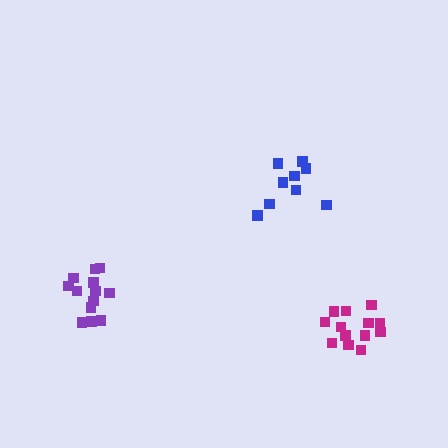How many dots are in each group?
Group 1: 9 dots, Group 2: 13 dots, Group 3: 13 dots (35 total).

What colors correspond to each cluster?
The clusters are colored: blue, purple, magenta.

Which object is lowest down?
The magenta cluster is bottommost.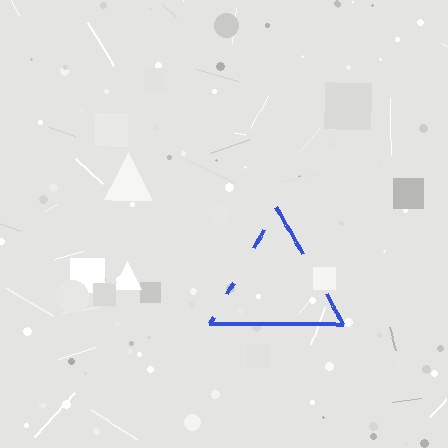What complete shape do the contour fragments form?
The contour fragments form a triangle.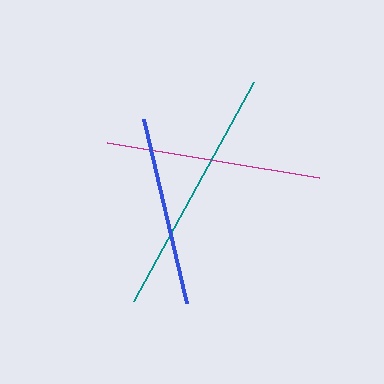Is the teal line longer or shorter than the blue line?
The teal line is longer than the blue line.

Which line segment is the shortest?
The blue line is the shortest at approximately 190 pixels.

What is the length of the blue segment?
The blue segment is approximately 190 pixels long.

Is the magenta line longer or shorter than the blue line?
The magenta line is longer than the blue line.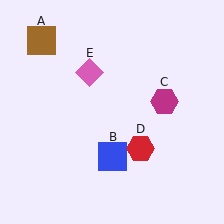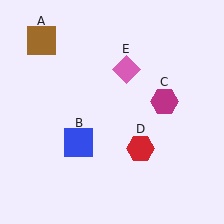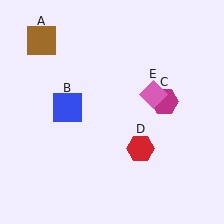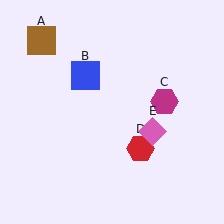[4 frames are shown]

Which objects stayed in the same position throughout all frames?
Brown square (object A) and magenta hexagon (object C) and red hexagon (object D) remained stationary.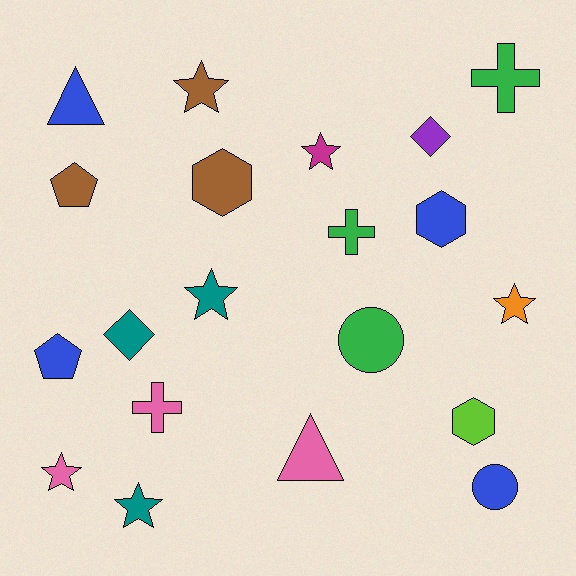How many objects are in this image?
There are 20 objects.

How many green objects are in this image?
There are 3 green objects.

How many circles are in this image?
There are 2 circles.